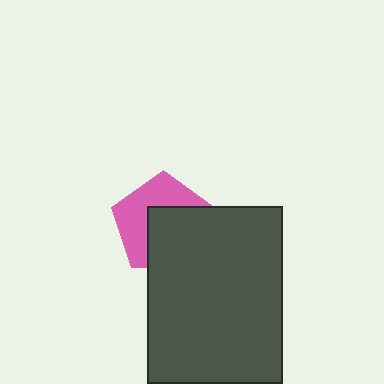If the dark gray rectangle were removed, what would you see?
You would see the complete pink pentagon.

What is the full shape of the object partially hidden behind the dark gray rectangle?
The partially hidden object is a pink pentagon.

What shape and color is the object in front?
The object in front is a dark gray rectangle.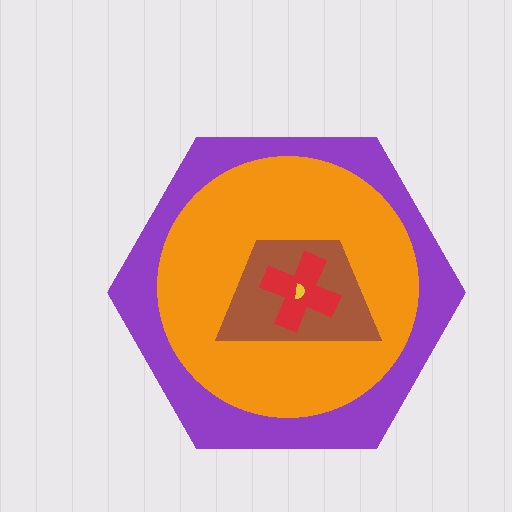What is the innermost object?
The yellow semicircle.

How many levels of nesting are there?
5.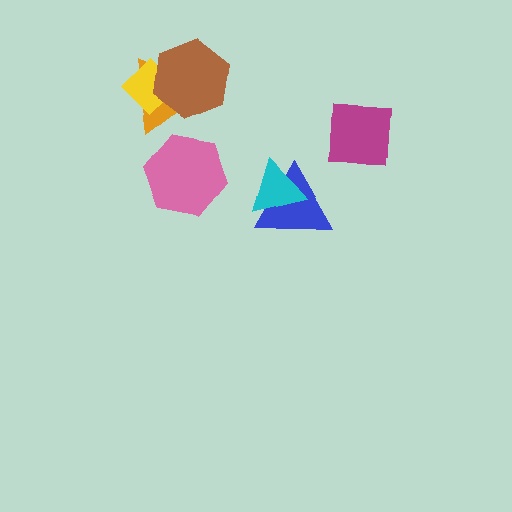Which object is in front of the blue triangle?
The cyan triangle is in front of the blue triangle.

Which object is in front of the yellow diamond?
The brown hexagon is in front of the yellow diamond.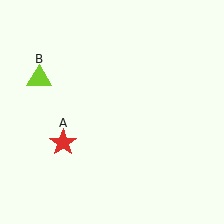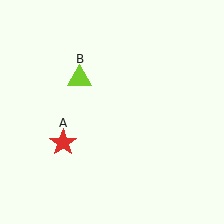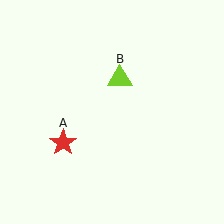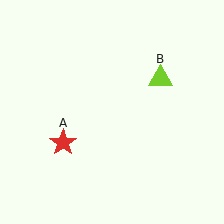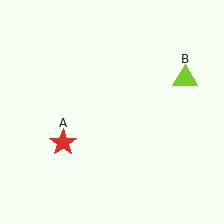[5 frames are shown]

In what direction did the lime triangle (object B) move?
The lime triangle (object B) moved right.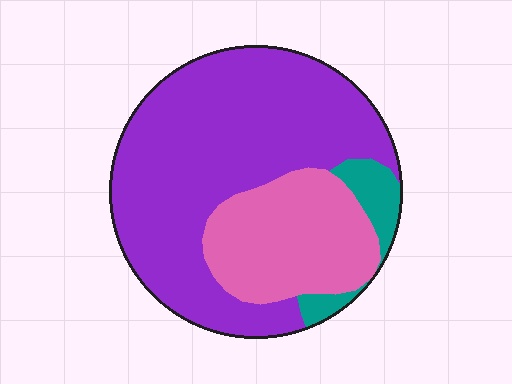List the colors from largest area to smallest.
From largest to smallest: purple, pink, teal.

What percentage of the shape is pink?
Pink takes up about one quarter (1/4) of the shape.